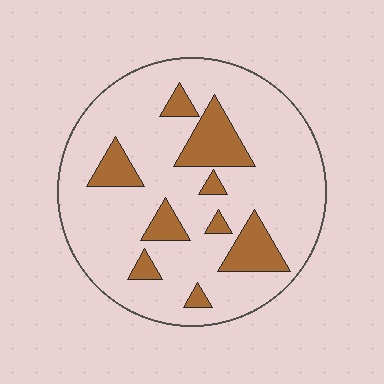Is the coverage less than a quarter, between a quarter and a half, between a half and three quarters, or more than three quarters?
Less than a quarter.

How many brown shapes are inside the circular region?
9.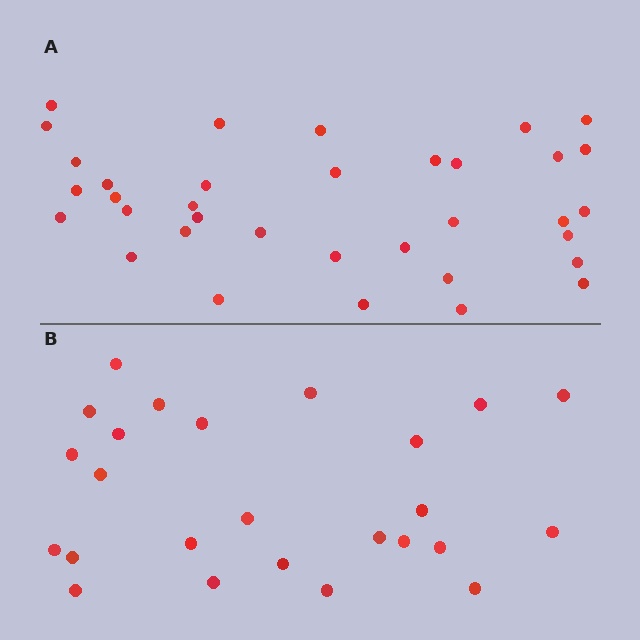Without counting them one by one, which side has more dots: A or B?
Region A (the top region) has more dots.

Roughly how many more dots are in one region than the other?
Region A has roughly 10 or so more dots than region B.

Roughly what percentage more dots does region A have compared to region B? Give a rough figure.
About 40% more.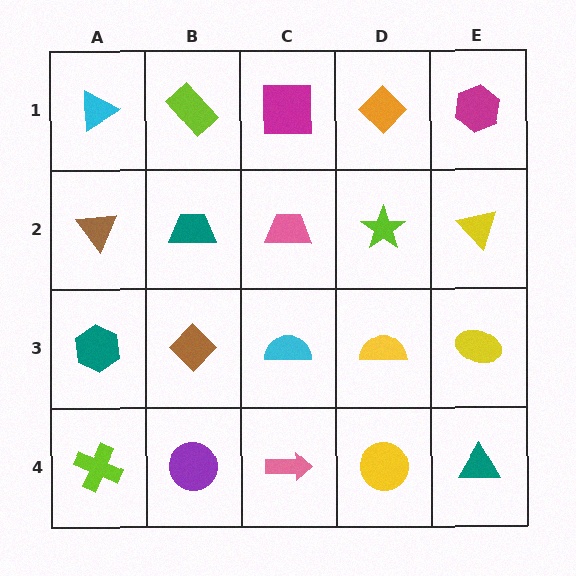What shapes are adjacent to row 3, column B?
A teal trapezoid (row 2, column B), a purple circle (row 4, column B), a teal hexagon (row 3, column A), a cyan semicircle (row 3, column C).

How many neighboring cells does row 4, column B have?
3.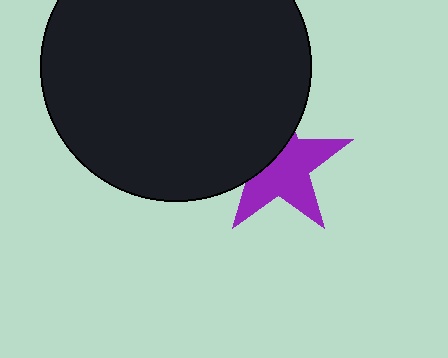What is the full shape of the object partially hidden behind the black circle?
The partially hidden object is a purple star.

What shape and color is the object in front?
The object in front is a black circle.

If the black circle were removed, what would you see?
You would see the complete purple star.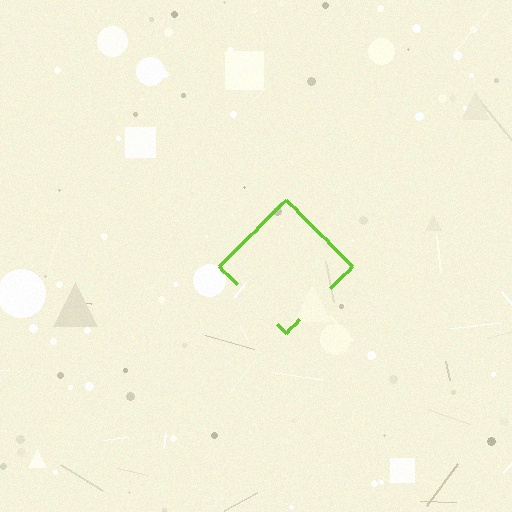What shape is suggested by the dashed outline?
The dashed outline suggests a diamond.